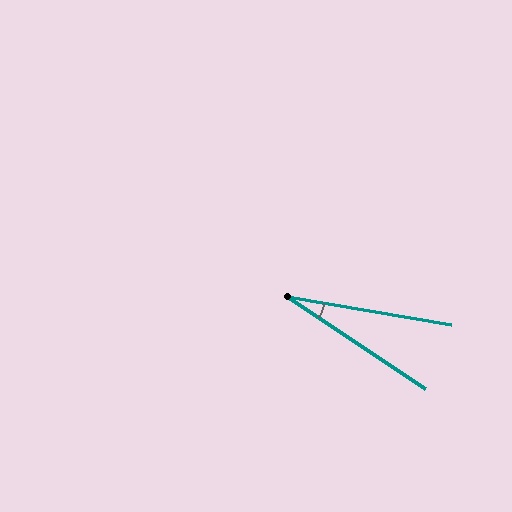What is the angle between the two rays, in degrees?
Approximately 24 degrees.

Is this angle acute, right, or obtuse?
It is acute.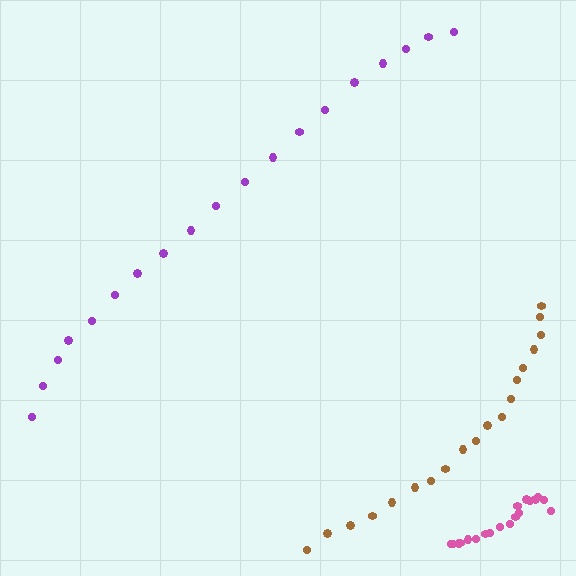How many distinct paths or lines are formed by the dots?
There are 3 distinct paths.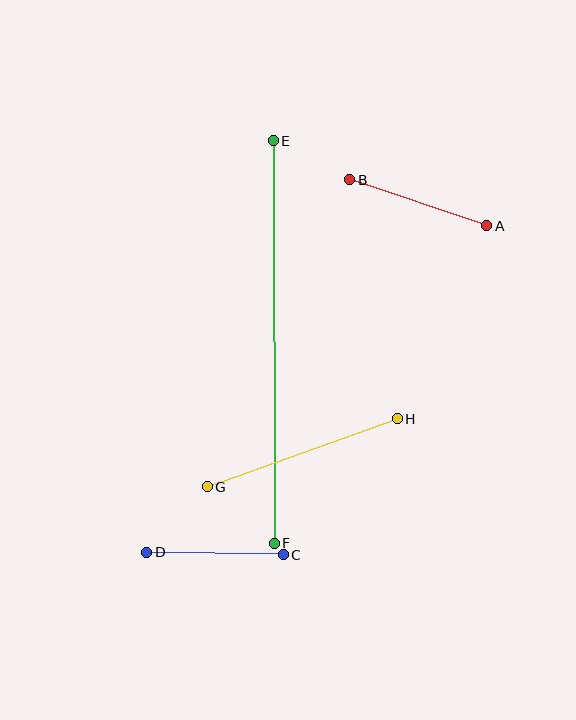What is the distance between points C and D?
The distance is approximately 137 pixels.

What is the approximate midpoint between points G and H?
The midpoint is at approximately (302, 453) pixels.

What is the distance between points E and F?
The distance is approximately 403 pixels.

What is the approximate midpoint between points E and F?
The midpoint is at approximately (274, 342) pixels.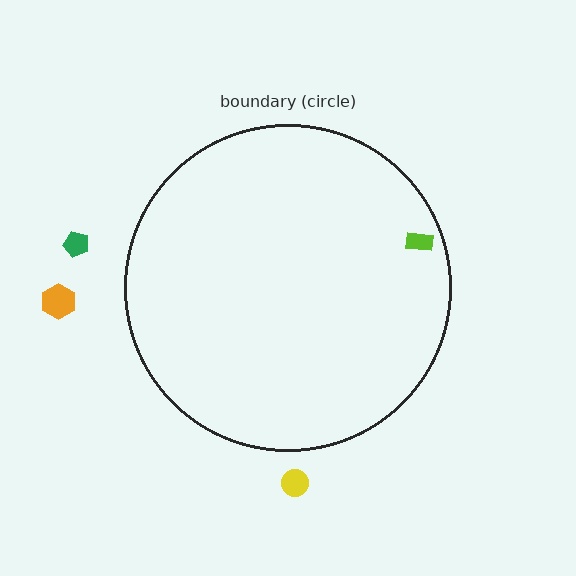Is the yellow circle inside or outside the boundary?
Outside.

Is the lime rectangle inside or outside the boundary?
Inside.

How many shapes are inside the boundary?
1 inside, 3 outside.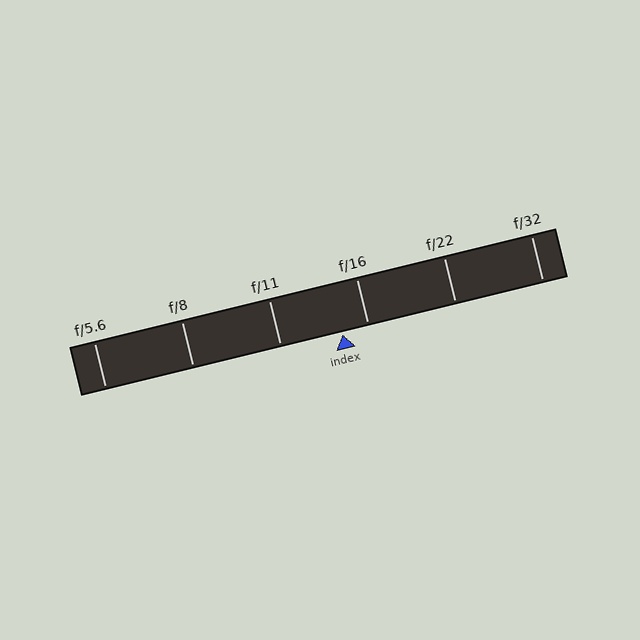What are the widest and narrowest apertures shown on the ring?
The widest aperture shown is f/5.6 and the narrowest is f/32.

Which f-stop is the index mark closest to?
The index mark is closest to f/16.